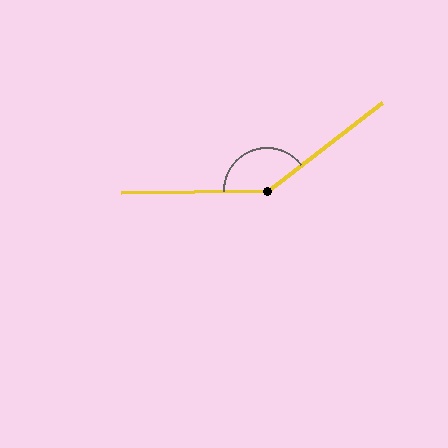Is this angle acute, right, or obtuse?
It is obtuse.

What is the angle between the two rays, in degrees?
Approximately 144 degrees.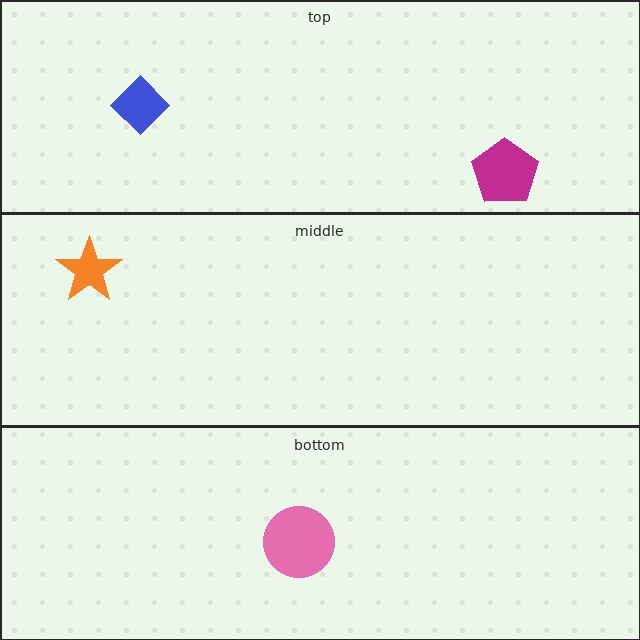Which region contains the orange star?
The middle region.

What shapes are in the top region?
The blue diamond, the magenta pentagon.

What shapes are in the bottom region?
The pink circle.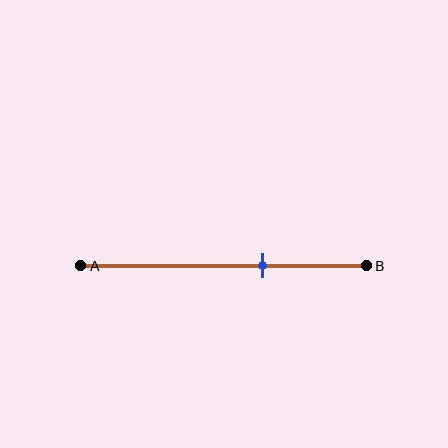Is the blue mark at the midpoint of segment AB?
No, the mark is at about 65% from A, not at the 50% midpoint.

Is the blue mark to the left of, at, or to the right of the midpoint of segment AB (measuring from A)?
The blue mark is to the right of the midpoint of segment AB.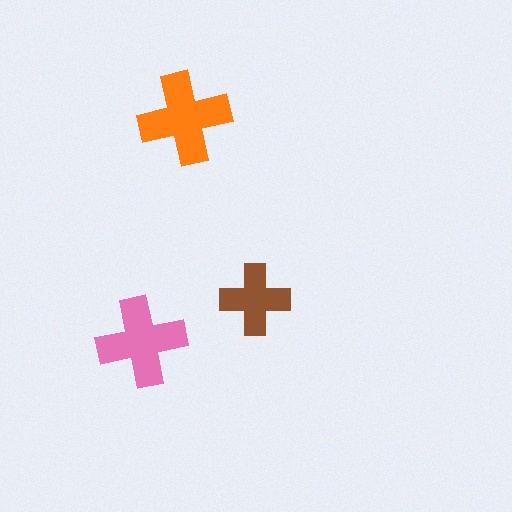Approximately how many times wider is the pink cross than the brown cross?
About 1.5 times wider.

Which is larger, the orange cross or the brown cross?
The orange one.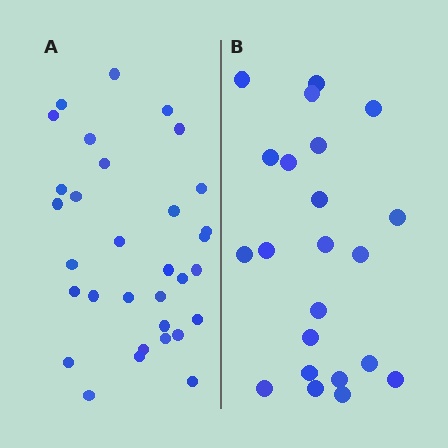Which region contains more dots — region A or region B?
Region A (the left region) has more dots.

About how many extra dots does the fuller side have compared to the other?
Region A has roughly 10 or so more dots than region B.